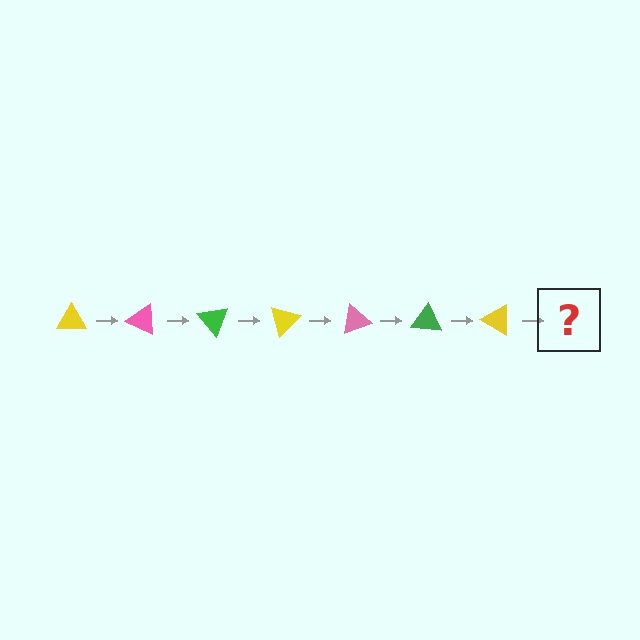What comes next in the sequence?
The next element should be a pink triangle, rotated 175 degrees from the start.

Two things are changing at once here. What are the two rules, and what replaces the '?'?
The two rules are that it rotates 25 degrees each step and the color cycles through yellow, pink, and green. The '?' should be a pink triangle, rotated 175 degrees from the start.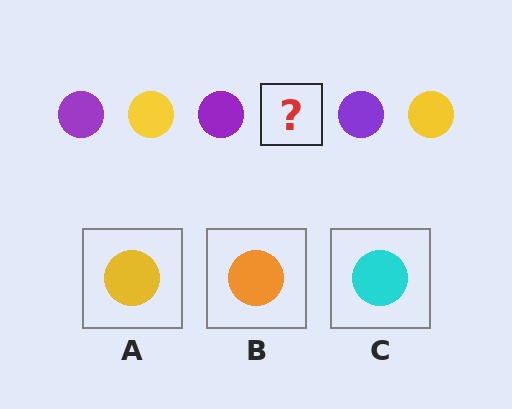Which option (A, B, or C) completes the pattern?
A.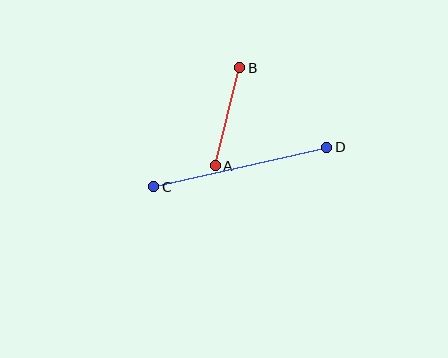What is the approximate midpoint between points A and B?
The midpoint is at approximately (227, 117) pixels.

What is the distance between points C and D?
The distance is approximately 177 pixels.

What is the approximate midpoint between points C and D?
The midpoint is at approximately (240, 167) pixels.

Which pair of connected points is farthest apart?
Points C and D are farthest apart.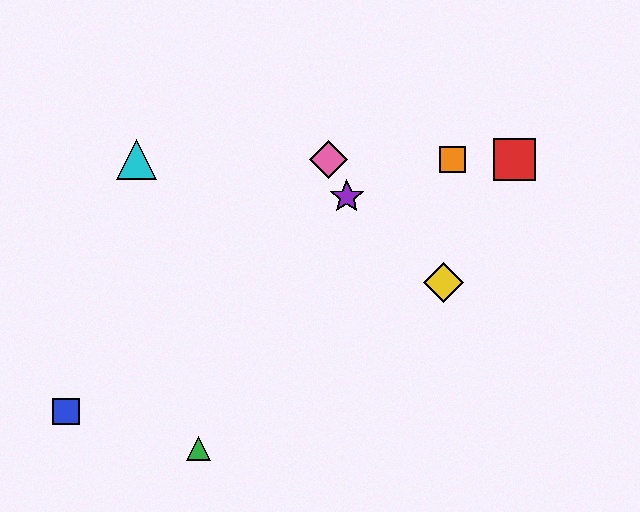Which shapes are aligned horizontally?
The red square, the orange square, the cyan triangle, the pink diamond are aligned horizontally.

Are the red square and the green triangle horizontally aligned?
No, the red square is at y≈160 and the green triangle is at y≈448.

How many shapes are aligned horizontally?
4 shapes (the red square, the orange square, the cyan triangle, the pink diamond) are aligned horizontally.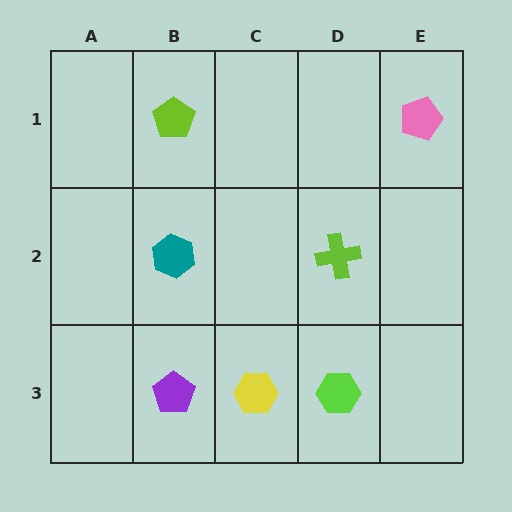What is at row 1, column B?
A lime pentagon.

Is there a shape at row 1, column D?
No, that cell is empty.